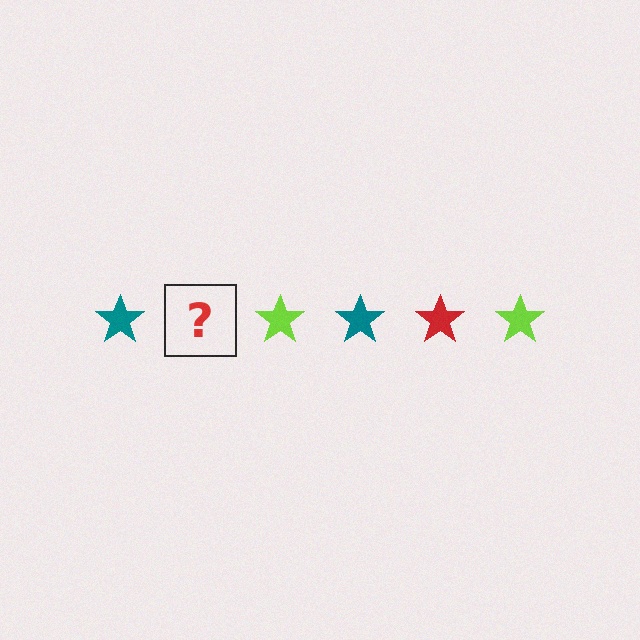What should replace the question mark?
The question mark should be replaced with a red star.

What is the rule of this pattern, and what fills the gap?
The rule is that the pattern cycles through teal, red, lime stars. The gap should be filled with a red star.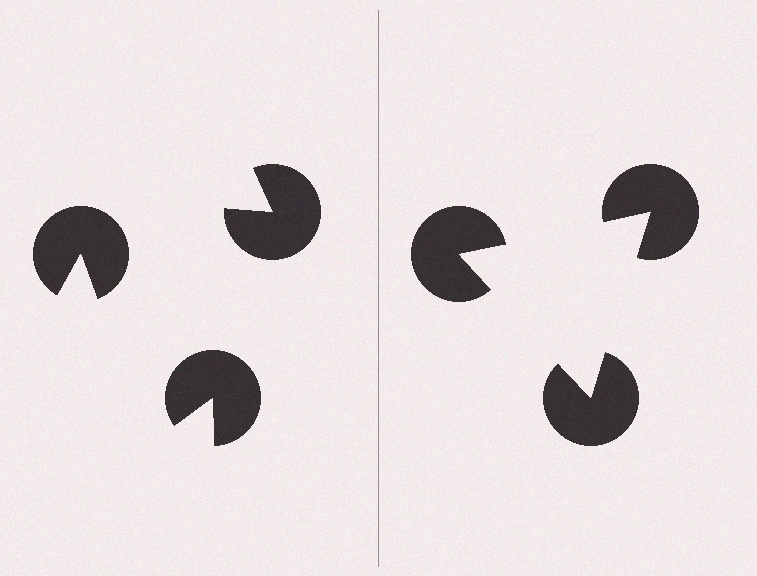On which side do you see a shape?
An illusory triangle appears on the right side. On the left side the wedge cuts are rotated, so no coherent shape forms.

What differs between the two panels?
The pac-man discs are positioned identically on both sides; only the wedge orientations differ. On the right they align to a triangle; on the left they are misaligned.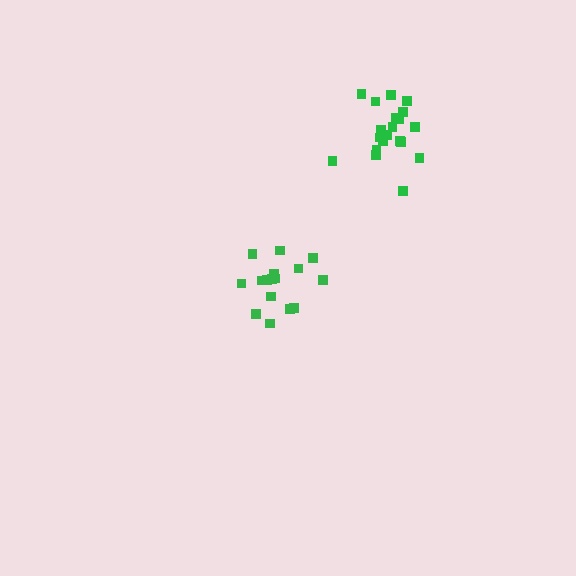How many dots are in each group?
Group 1: 16 dots, Group 2: 21 dots (37 total).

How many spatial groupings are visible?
There are 2 spatial groupings.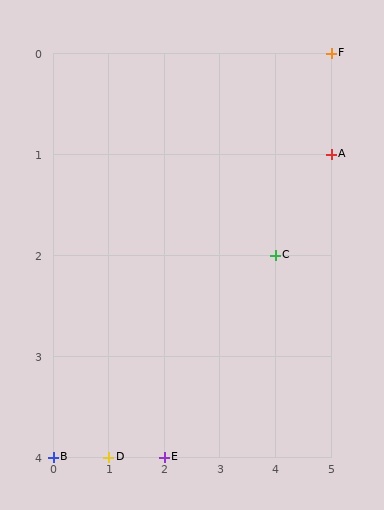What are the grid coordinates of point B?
Point B is at grid coordinates (0, 4).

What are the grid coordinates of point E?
Point E is at grid coordinates (2, 4).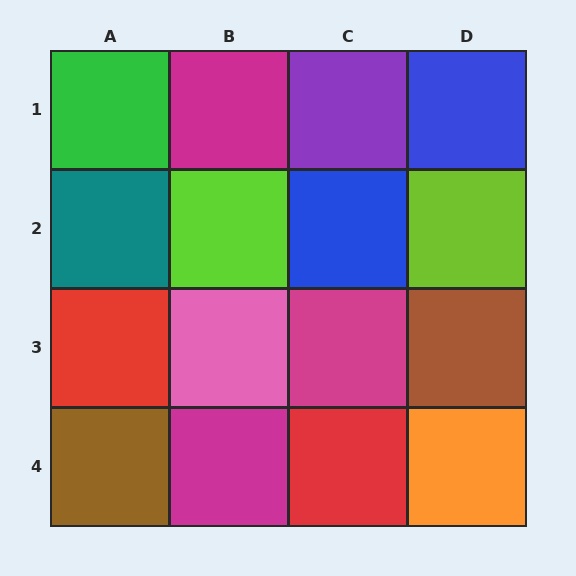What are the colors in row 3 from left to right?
Red, pink, magenta, brown.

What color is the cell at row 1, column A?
Green.